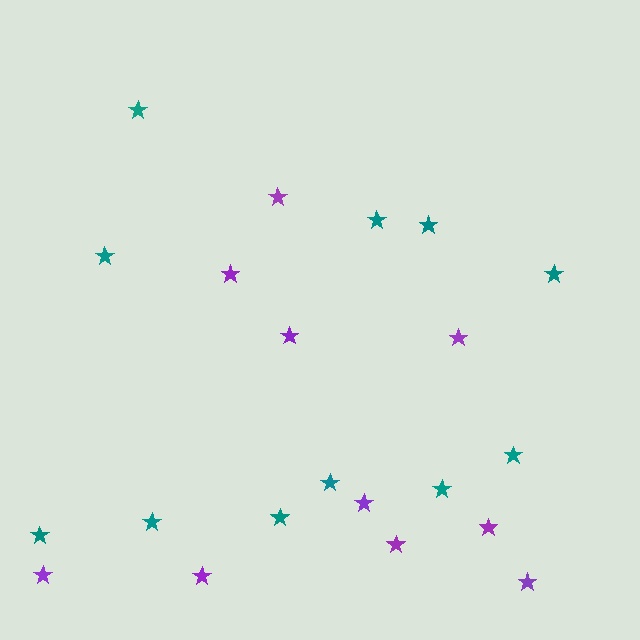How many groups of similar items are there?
There are 2 groups: one group of teal stars (11) and one group of purple stars (10).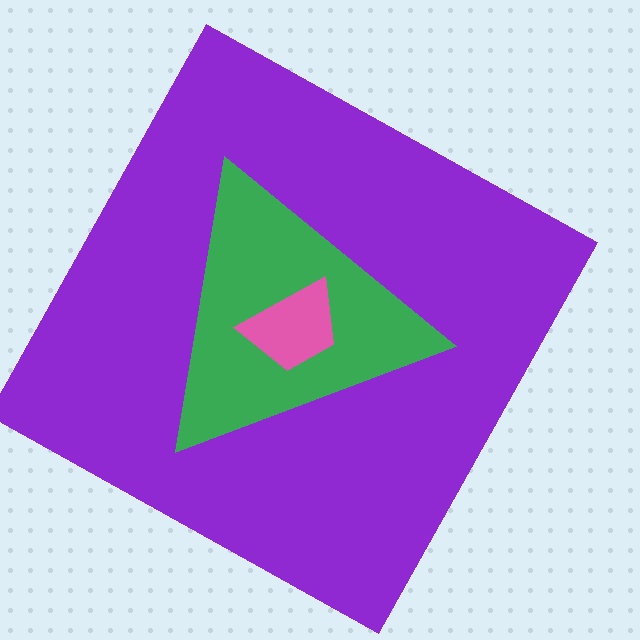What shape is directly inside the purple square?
The green triangle.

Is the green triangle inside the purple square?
Yes.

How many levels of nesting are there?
3.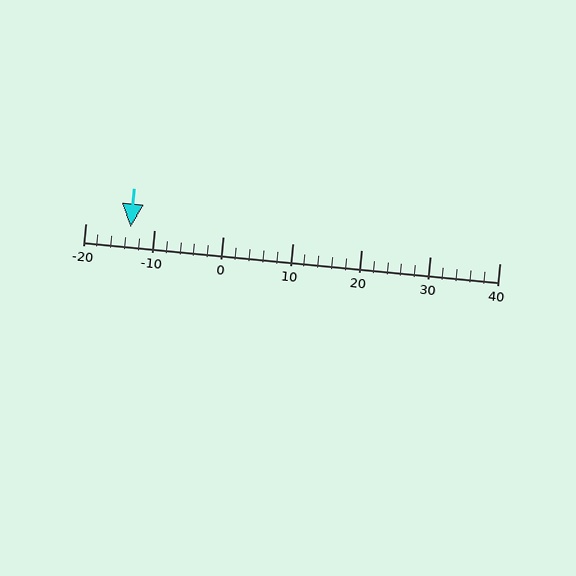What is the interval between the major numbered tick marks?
The major tick marks are spaced 10 units apart.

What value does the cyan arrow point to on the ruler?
The cyan arrow points to approximately -14.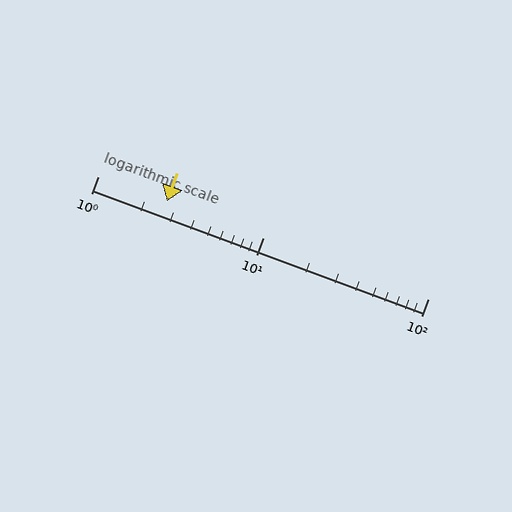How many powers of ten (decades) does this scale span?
The scale spans 2 decades, from 1 to 100.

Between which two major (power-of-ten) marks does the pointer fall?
The pointer is between 1 and 10.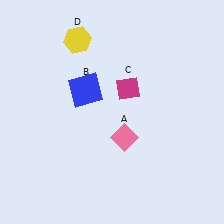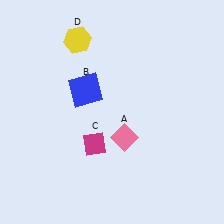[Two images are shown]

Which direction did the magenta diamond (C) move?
The magenta diamond (C) moved down.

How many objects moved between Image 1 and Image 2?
1 object moved between the two images.